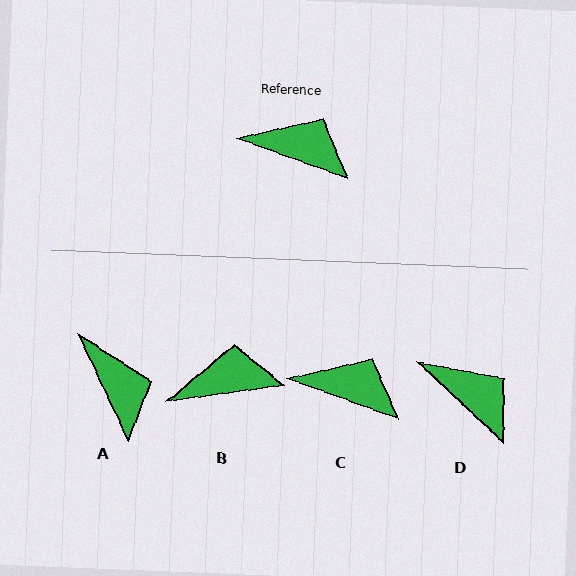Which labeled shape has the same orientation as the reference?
C.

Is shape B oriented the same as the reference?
No, it is off by about 28 degrees.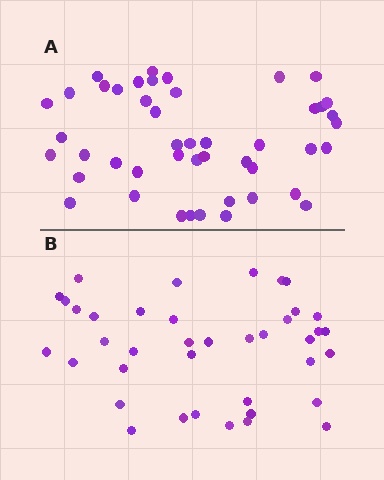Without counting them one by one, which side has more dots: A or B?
Region A (the top region) has more dots.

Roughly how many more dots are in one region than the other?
Region A has roughly 8 or so more dots than region B.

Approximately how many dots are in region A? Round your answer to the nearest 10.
About 50 dots. (The exact count is 46, which rounds to 50.)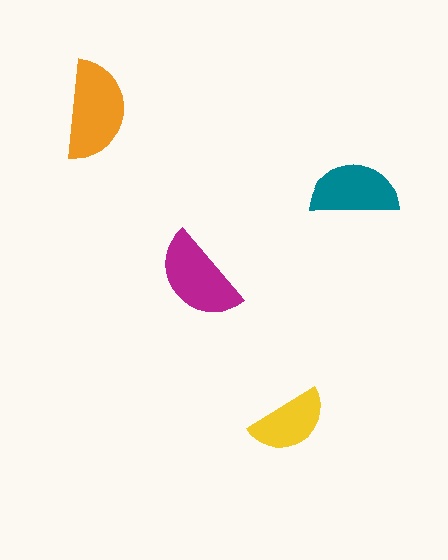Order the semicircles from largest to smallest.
the orange one, the magenta one, the teal one, the yellow one.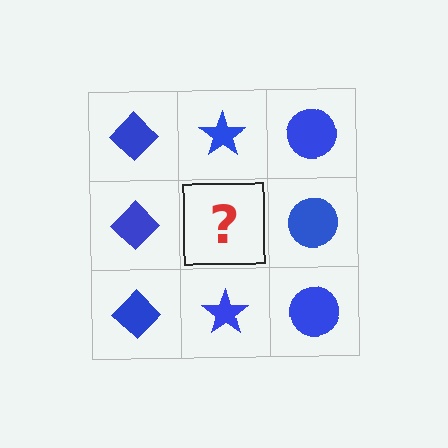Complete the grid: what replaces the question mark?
The question mark should be replaced with a blue star.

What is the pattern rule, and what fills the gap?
The rule is that each column has a consistent shape. The gap should be filled with a blue star.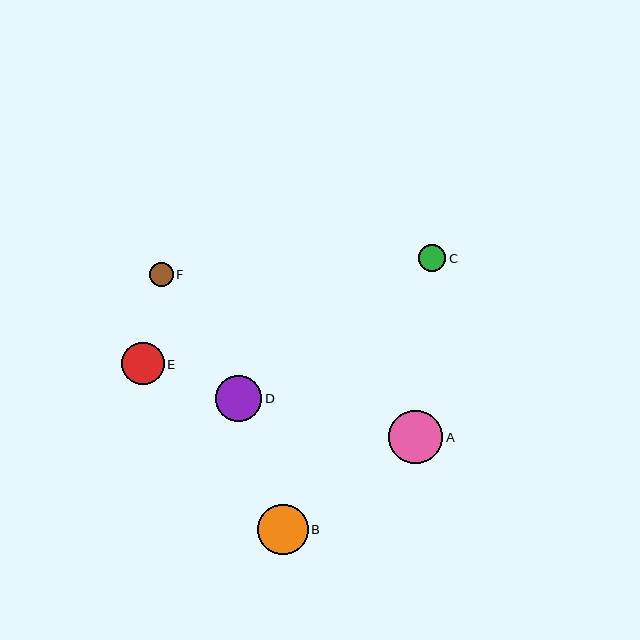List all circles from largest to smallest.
From largest to smallest: A, B, D, E, C, F.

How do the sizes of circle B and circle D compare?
Circle B and circle D are approximately the same size.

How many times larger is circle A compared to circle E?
Circle A is approximately 1.3 times the size of circle E.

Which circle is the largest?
Circle A is the largest with a size of approximately 54 pixels.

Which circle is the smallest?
Circle F is the smallest with a size of approximately 23 pixels.